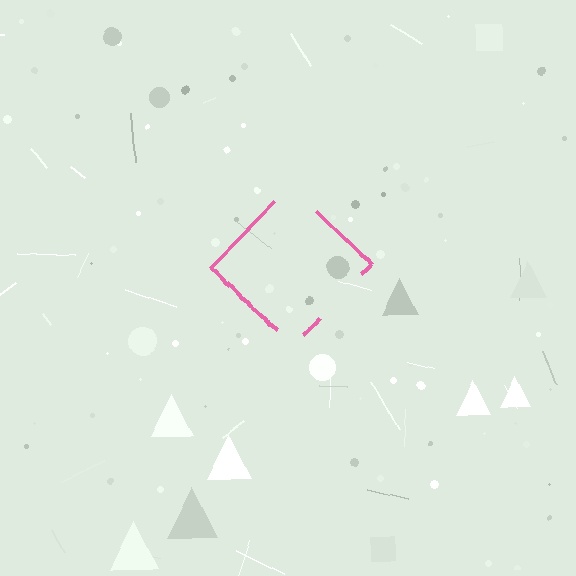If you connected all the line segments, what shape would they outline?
They would outline a diamond.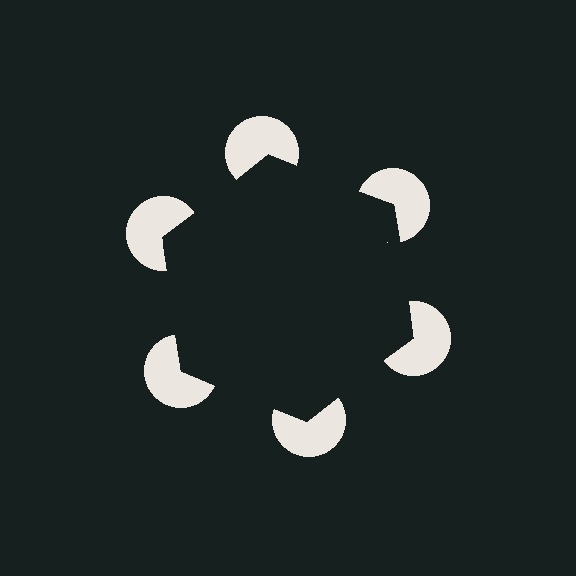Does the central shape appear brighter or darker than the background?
It typically appears slightly darker than the background, even though no actual brightness change is drawn.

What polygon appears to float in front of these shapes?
An illusory hexagon — its edges are inferred from the aligned wedge cuts in the pac-man discs, not physically drawn.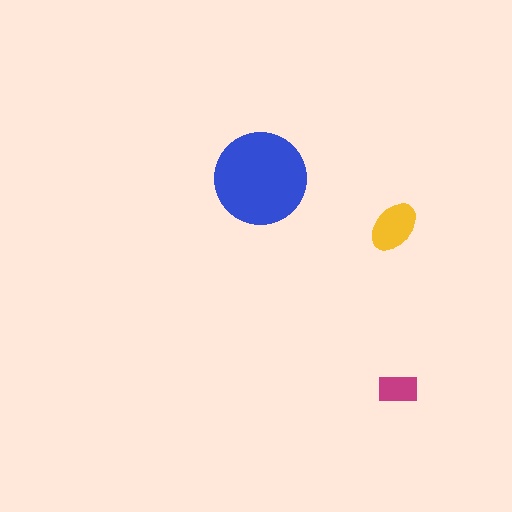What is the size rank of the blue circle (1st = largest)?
1st.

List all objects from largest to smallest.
The blue circle, the yellow ellipse, the magenta rectangle.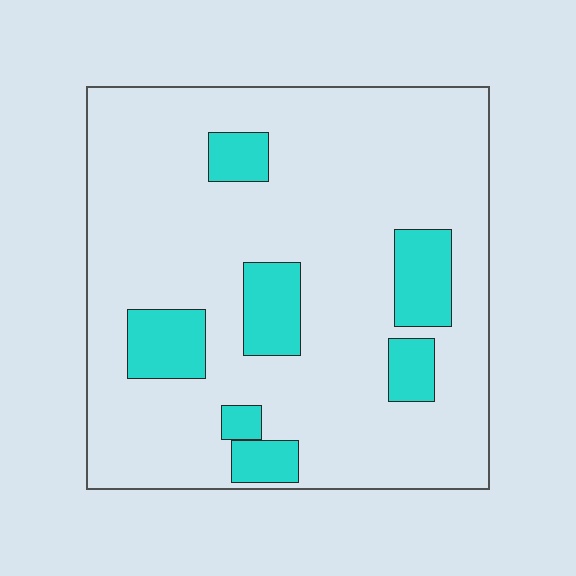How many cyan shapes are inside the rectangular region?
7.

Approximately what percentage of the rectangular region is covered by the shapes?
Approximately 15%.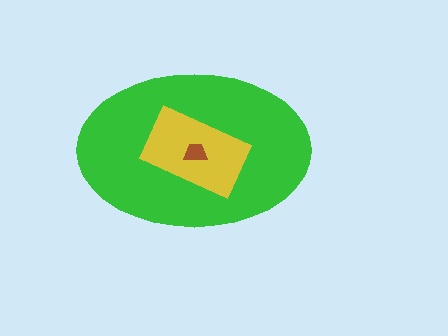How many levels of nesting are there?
3.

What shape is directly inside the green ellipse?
The yellow rectangle.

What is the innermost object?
The brown trapezoid.